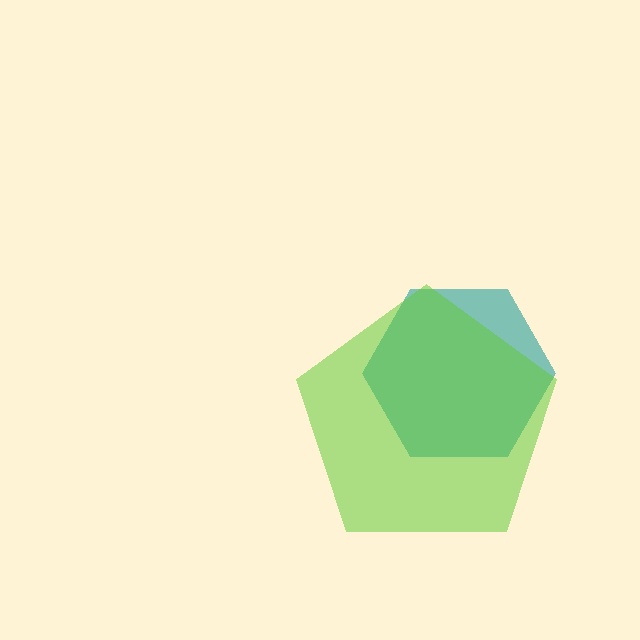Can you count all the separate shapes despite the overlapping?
Yes, there are 2 separate shapes.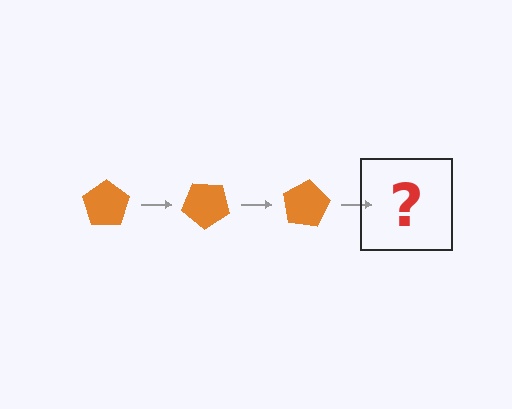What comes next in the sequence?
The next element should be an orange pentagon rotated 120 degrees.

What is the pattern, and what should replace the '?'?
The pattern is that the pentagon rotates 40 degrees each step. The '?' should be an orange pentagon rotated 120 degrees.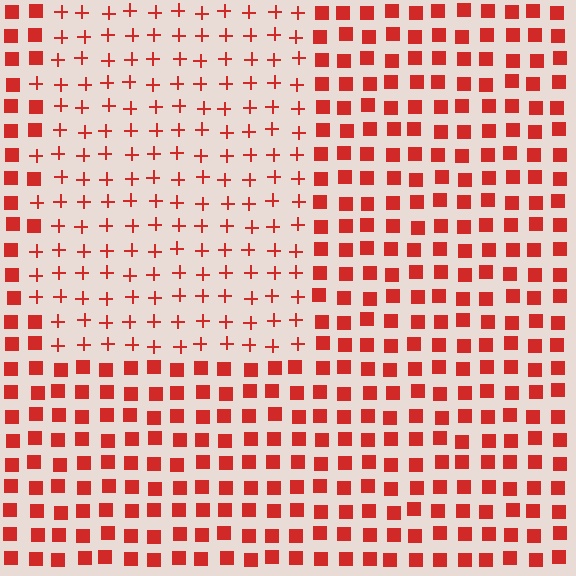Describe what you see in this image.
The image is filled with small red elements arranged in a uniform grid. A rectangle-shaped region contains plus signs, while the surrounding area contains squares. The boundary is defined purely by the change in element shape.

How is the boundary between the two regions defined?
The boundary is defined by a change in element shape: plus signs inside vs. squares outside. All elements share the same color and spacing.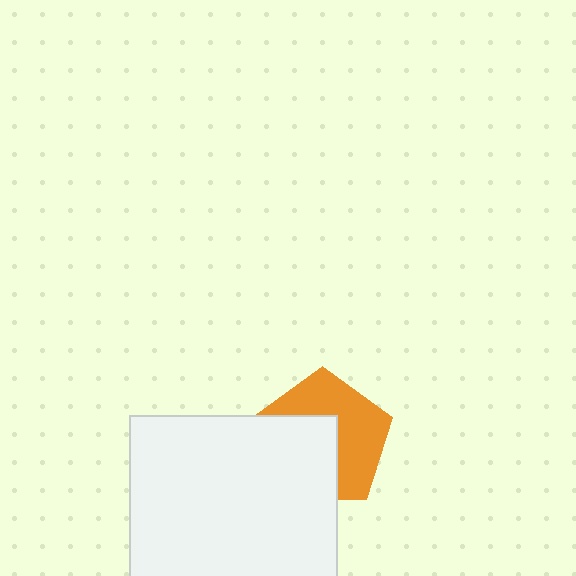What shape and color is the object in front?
The object in front is a white rectangle.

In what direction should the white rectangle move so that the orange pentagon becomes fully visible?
The white rectangle should move toward the lower-left. That is the shortest direction to clear the overlap and leave the orange pentagon fully visible.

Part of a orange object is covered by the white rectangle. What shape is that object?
It is a pentagon.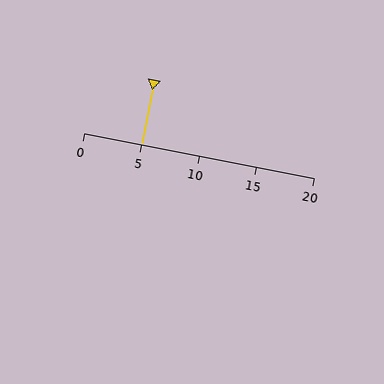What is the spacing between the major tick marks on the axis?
The major ticks are spaced 5 apart.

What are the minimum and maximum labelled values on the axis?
The axis runs from 0 to 20.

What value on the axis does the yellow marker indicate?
The marker indicates approximately 5.